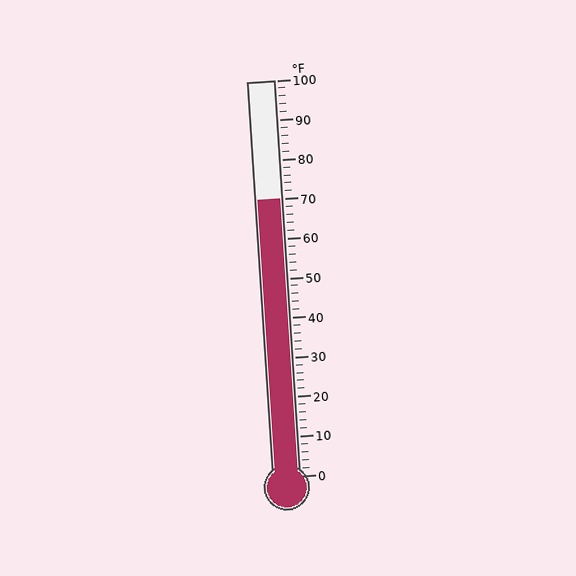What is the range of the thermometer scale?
The thermometer scale ranges from 0°F to 100°F.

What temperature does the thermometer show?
The thermometer shows approximately 70°F.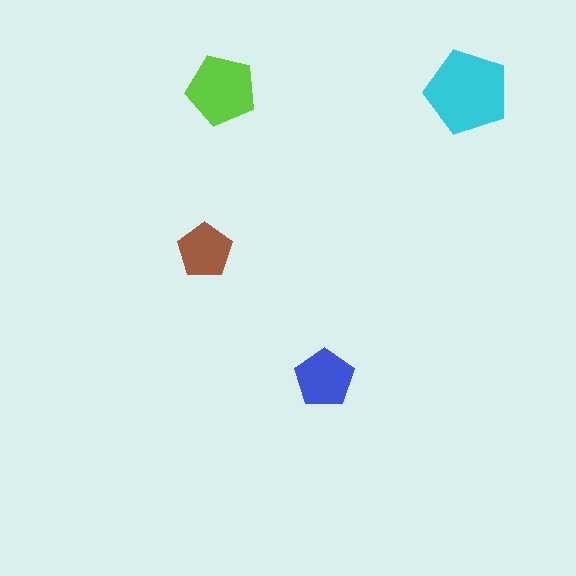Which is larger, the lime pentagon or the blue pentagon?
The lime one.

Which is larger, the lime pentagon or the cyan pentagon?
The cyan one.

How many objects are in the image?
There are 4 objects in the image.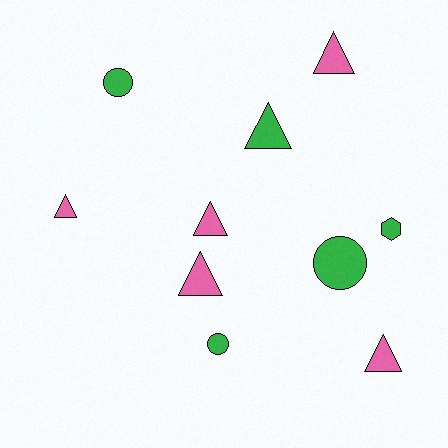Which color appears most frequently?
Green, with 5 objects.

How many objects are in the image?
There are 10 objects.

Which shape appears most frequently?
Triangle, with 6 objects.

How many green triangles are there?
There is 1 green triangle.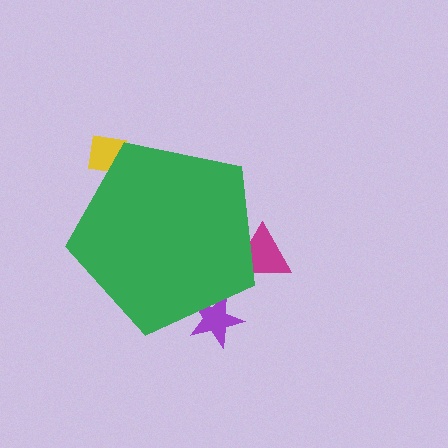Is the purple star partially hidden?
Yes, the purple star is partially hidden behind the green pentagon.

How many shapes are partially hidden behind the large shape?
3 shapes are partially hidden.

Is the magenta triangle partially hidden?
Yes, the magenta triangle is partially hidden behind the green pentagon.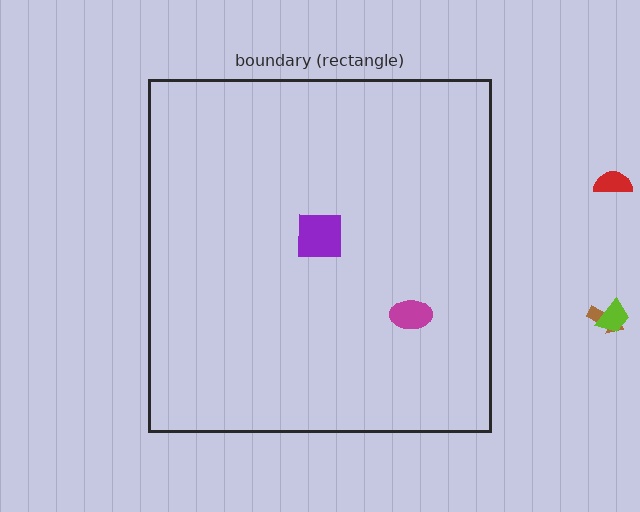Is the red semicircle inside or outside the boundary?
Outside.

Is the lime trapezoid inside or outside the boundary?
Outside.